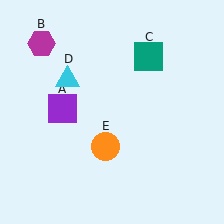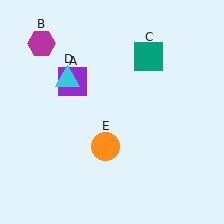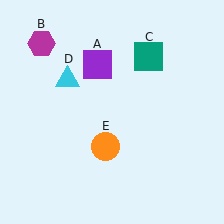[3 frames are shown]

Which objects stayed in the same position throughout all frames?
Magenta hexagon (object B) and teal square (object C) and cyan triangle (object D) and orange circle (object E) remained stationary.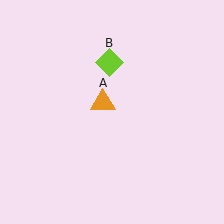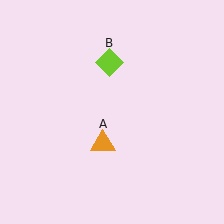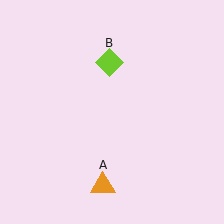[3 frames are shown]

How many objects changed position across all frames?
1 object changed position: orange triangle (object A).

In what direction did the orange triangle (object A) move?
The orange triangle (object A) moved down.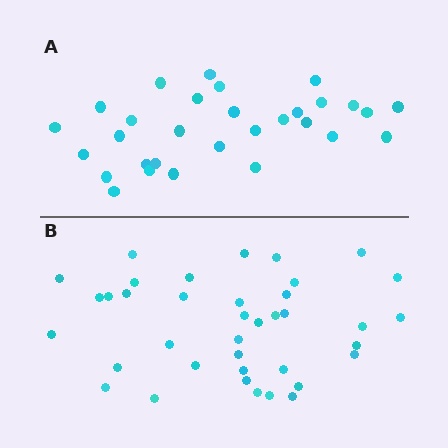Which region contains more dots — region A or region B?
Region B (the bottom region) has more dots.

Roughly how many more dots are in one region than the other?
Region B has roughly 8 or so more dots than region A.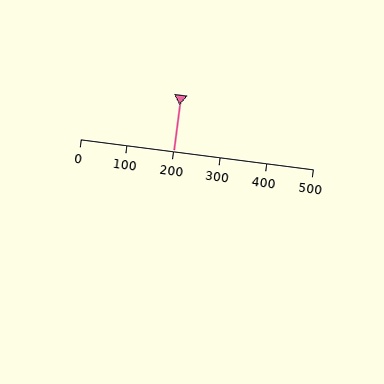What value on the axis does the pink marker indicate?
The marker indicates approximately 200.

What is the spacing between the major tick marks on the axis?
The major ticks are spaced 100 apart.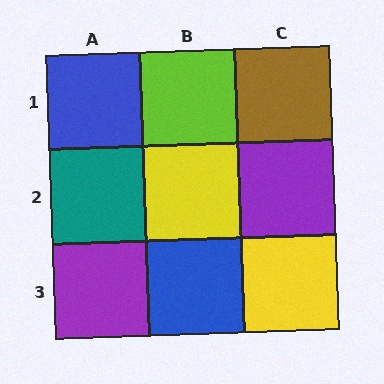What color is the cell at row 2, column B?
Yellow.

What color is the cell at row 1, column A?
Blue.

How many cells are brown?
1 cell is brown.